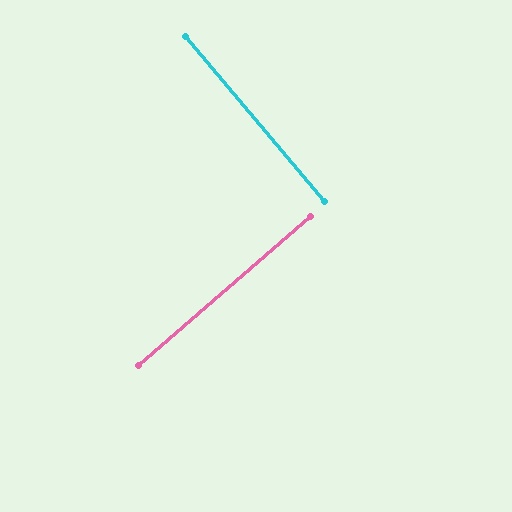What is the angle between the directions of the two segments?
Approximately 89 degrees.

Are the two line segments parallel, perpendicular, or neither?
Perpendicular — they meet at approximately 89°.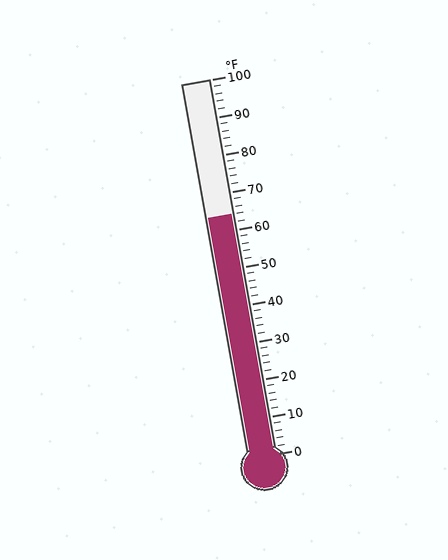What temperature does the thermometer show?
The thermometer shows approximately 64°F.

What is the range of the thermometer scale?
The thermometer scale ranges from 0°F to 100°F.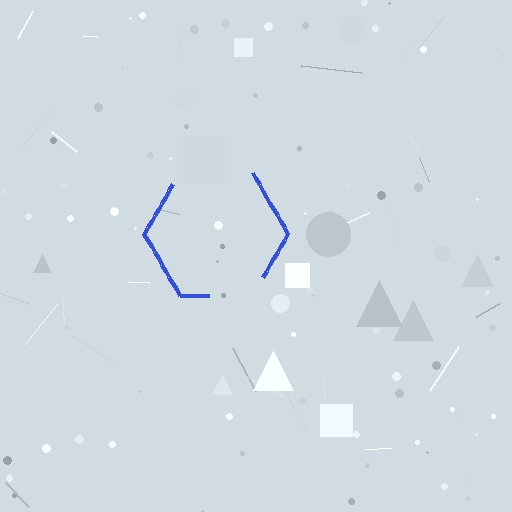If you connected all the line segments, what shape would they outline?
They would outline a hexagon.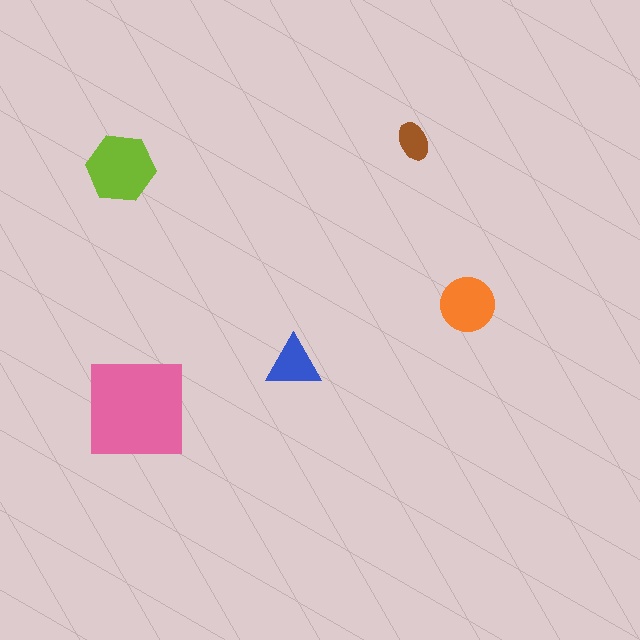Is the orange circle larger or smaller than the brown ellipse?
Larger.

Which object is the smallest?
The brown ellipse.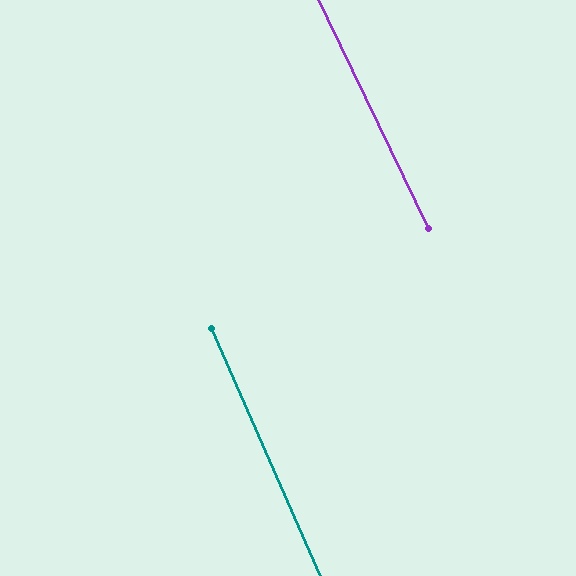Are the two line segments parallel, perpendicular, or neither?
Parallel — their directions differ by only 1.9°.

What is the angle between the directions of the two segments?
Approximately 2 degrees.